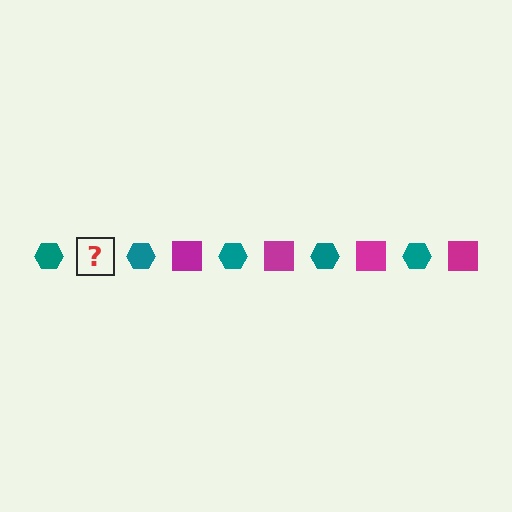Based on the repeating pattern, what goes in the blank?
The blank should be a magenta square.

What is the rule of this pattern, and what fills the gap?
The rule is that the pattern alternates between teal hexagon and magenta square. The gap should be filled with a magenta square.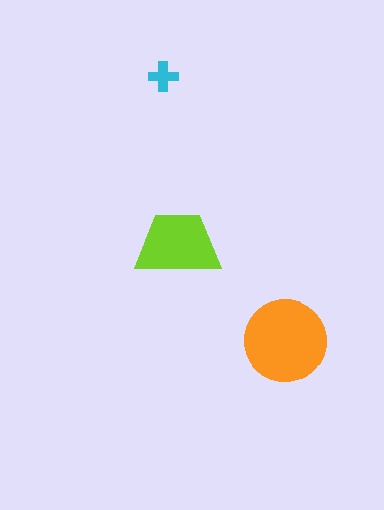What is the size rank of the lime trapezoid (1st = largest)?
2nd.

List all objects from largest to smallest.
The orange circle, the lime trapezoid, the cyan cross.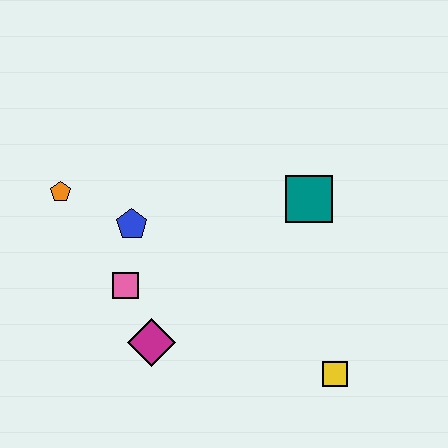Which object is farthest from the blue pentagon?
The yellow square is farthest from the blue pentagon.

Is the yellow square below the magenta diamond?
Yes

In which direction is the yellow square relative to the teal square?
The yellow square is below the teal square.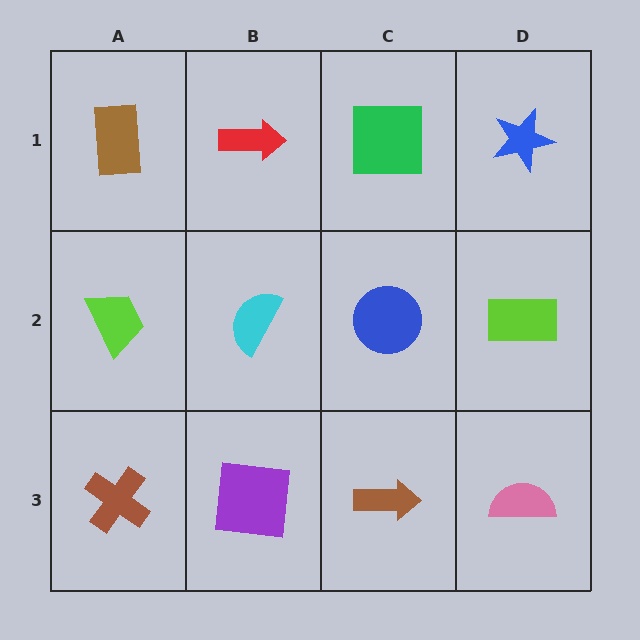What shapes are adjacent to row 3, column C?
A blue circle (row 2, column C), a purple square (row 3, column B), a pink semicircle (row 3, column D).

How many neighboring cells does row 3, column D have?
2.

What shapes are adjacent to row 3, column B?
A cyan semicircle (row 2, column B), a brown cross (row 3, column A), a brown arrow (row 3, column C).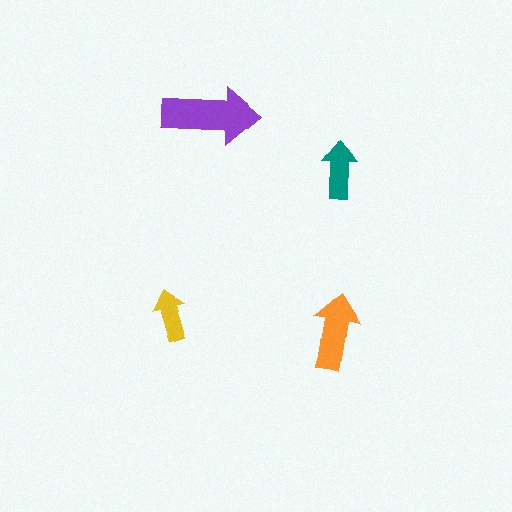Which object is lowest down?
The orange arrow is bottommost.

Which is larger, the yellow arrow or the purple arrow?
The purple one.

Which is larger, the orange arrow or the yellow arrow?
The orange one.